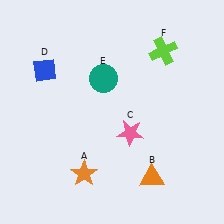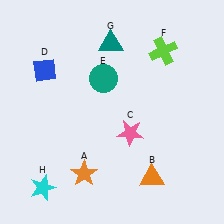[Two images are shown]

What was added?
A teal triangle (G), a cyan star (H) were added in Image 2.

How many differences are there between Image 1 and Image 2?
There are 2 differences between the two images.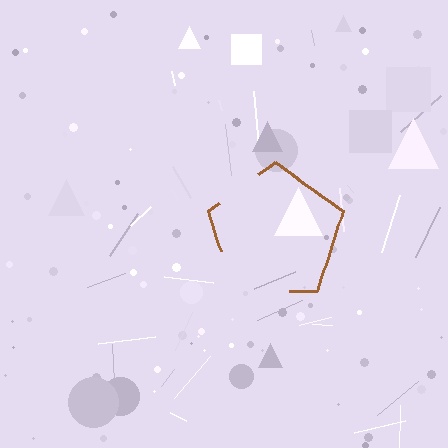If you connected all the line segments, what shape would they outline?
They would outline a pentagon.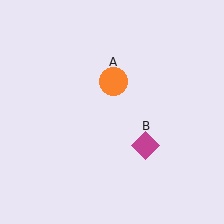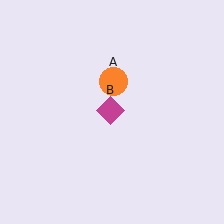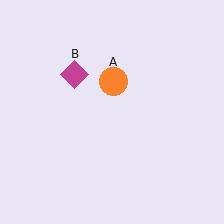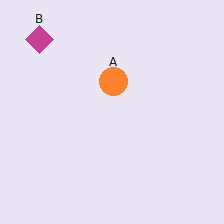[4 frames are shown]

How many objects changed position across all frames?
1 object changed position: magenta diamond (object B).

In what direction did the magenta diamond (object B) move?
The magenta diamond (object B) moved up and to the left.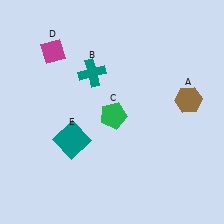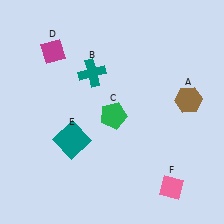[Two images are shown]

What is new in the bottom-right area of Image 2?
A pink diamond (F) was added in the bottom-right area of Image 2.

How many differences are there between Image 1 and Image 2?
There is 1 difference between the two images.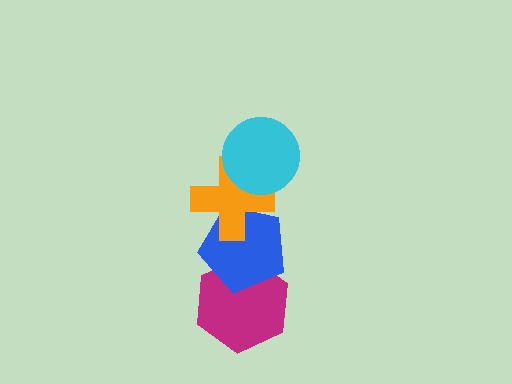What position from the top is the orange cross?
The orange cross is 2nd from the top.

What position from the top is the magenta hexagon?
The magenta hexagon is 4th from the top.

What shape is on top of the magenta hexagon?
The blue pentagon is on top of the magenta hexagon.